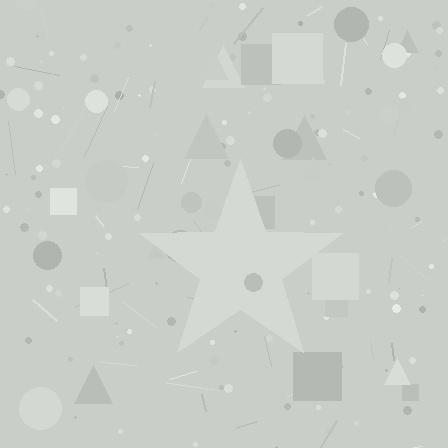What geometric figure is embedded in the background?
A star is embedded in the background.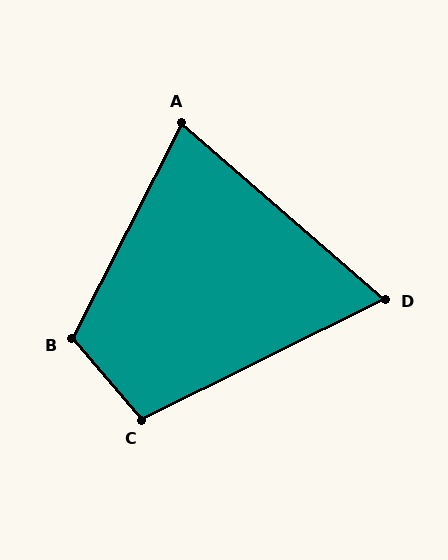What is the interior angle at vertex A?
Approximately 76 degrees (acute).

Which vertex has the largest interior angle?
B, at approximately 113 degrees.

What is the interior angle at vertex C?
Approximately 104 degrees (obtuse).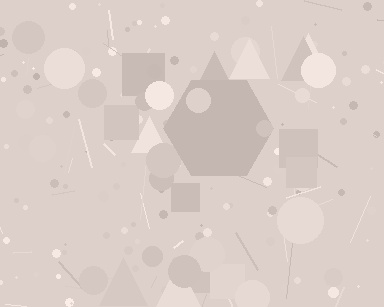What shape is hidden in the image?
A hexagon is hidden in the image.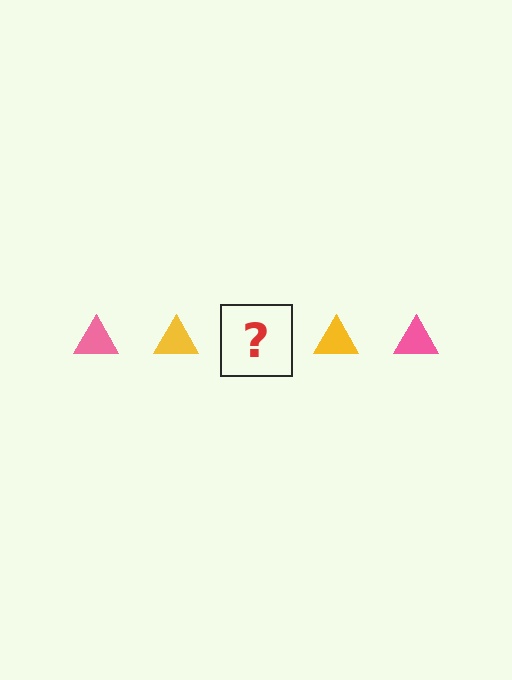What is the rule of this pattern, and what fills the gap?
The rule is that the pattern cycles through pink, yellow triangles. The gap should be filled with a pink triangle.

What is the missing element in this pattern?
The missing element is a pink triangle.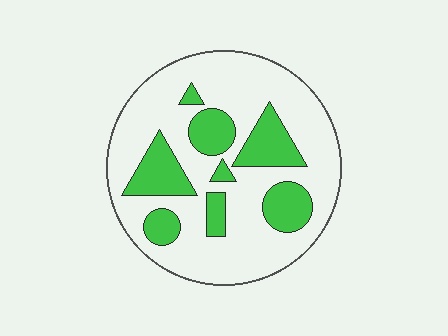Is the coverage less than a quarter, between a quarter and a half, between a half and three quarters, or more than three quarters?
Between a quarter and a half.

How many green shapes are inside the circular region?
8.